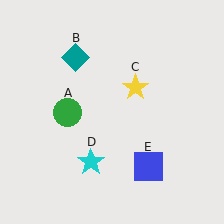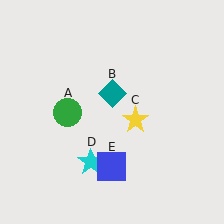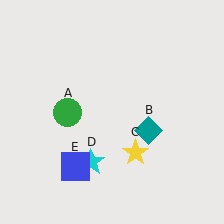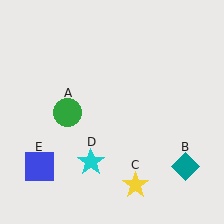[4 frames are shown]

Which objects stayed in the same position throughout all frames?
Green circle (object A) and cyan star (object D) remained stationary.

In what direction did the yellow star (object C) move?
The yellow star (object C) moved down.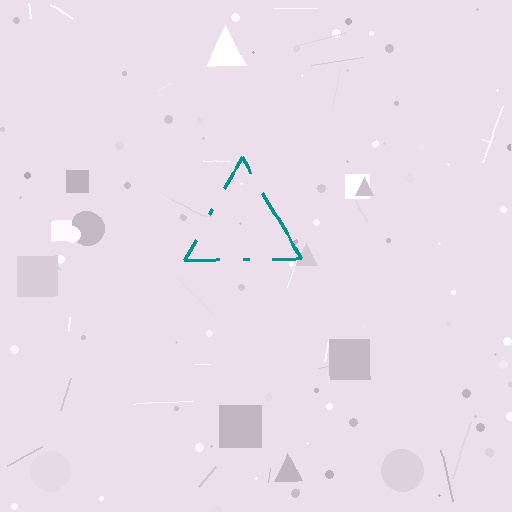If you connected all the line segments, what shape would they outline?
They would outline a triangle.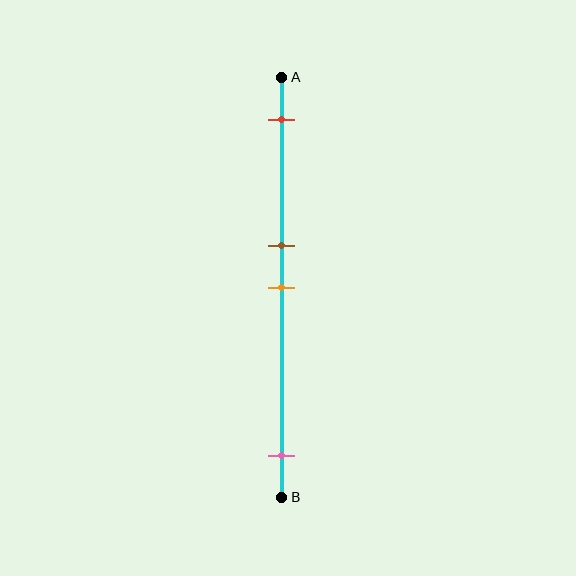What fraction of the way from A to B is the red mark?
The red mark is approximately 10% (0.1) of the way from A to B.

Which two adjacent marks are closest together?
The brown and orange marks are the closest adjacent pair.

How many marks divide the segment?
There are 4 marks dividing the segment.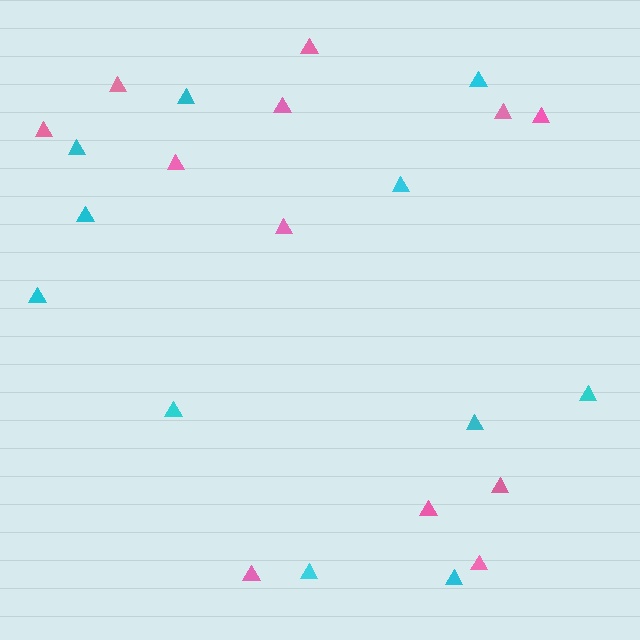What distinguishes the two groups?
There are 2 groups: one group of pink triangles (12) and one group of cyan triangles (11).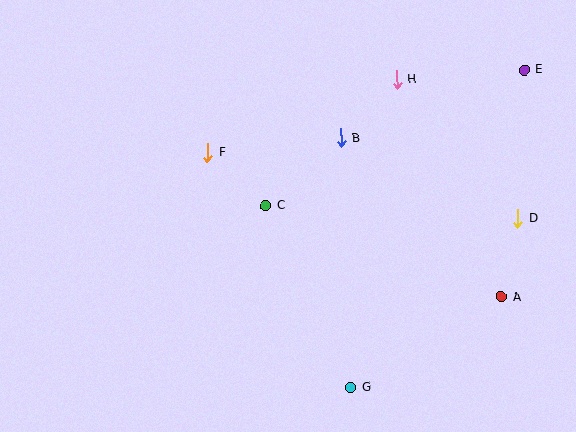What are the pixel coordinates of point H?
Point H is at (397, 79).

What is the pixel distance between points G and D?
The distance between G and D is 237 pixels.